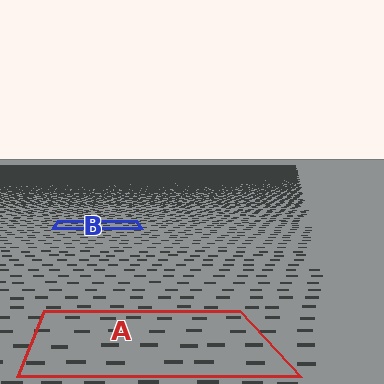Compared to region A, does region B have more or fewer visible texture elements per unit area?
Region B has more texture elements per unit area — they are packed more densely because it is farther away.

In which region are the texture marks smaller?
The texture marks are smaller in region B, because it is farther away.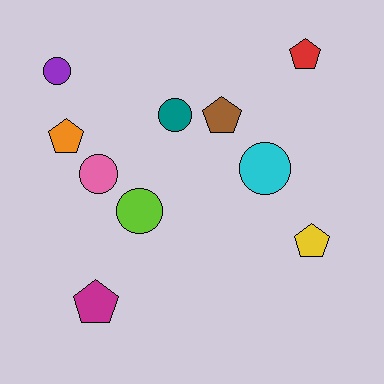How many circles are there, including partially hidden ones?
There are 5 circles.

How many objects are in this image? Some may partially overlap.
There are 10 objects.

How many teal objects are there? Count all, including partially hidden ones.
There is 1 teal object.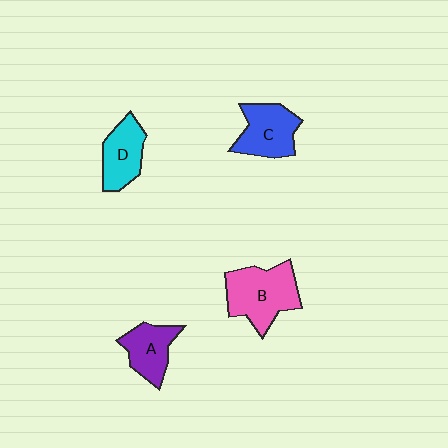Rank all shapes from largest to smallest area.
From largest to smallest: B (pink), C (blue), D (cyan), A (purple).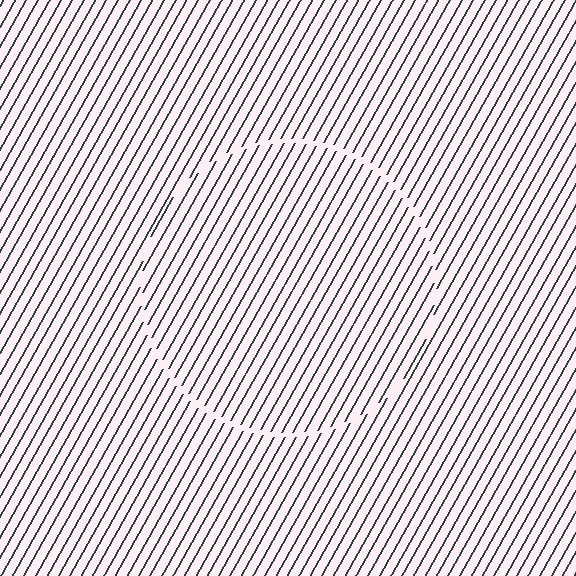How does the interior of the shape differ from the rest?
The interior of the shape contains the same grating, shifted by half a period — the contour is defined by the phase discontinuity where line-ends from the inner and outer gratings abut.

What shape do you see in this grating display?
An illusory circle. The interior of the shape contains the same grating, shifted by half a period — the contour is defined by the phase discontinuity where line-ends from the inner and outer gratings abut.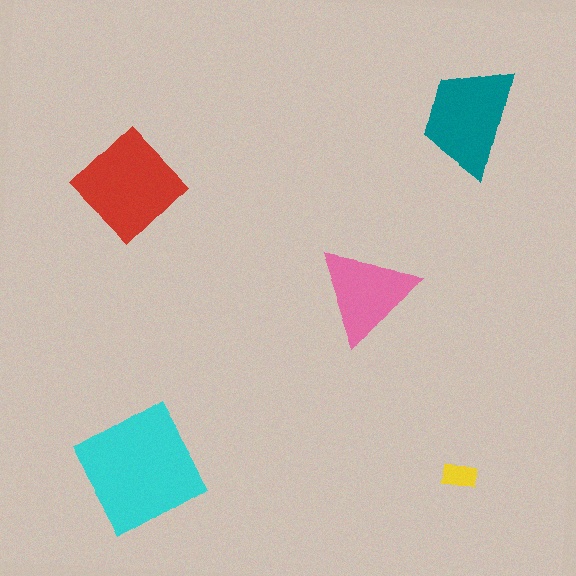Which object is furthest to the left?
The red diamond is leftmost.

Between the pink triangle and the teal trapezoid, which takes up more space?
The teal trapezoid.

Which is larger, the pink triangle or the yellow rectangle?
The pink triangle.